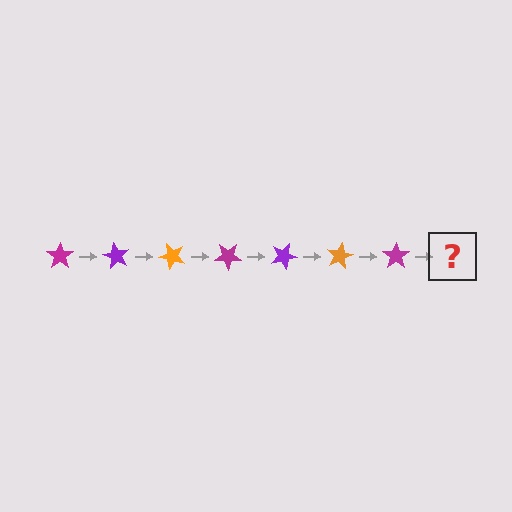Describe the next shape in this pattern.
It should be a purple star, rotated 420 degrees from the start.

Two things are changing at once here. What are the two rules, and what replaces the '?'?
The two rules are that it rotates 60 degrees each step and the color cycles through magenta, purple, and orange. The '?' should be a purple star, rotated 420 degrees from the start.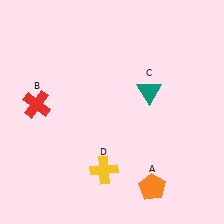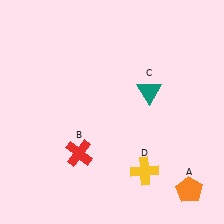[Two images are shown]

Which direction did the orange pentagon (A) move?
The orange pentagon (A) moved right.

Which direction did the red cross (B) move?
The red cross (B) moved down.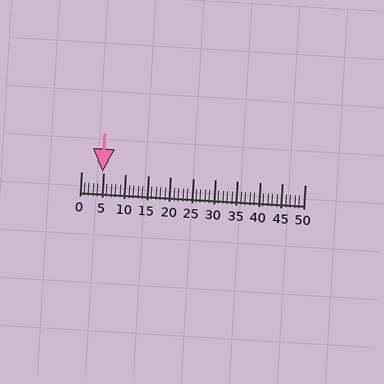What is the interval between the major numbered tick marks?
The major tick marks are spaced 5 units apart.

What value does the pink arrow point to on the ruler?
The pink arrow points to approximately 5.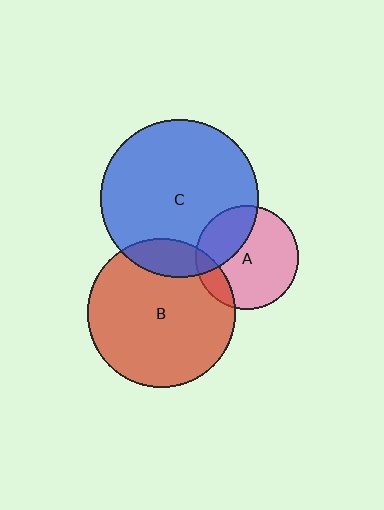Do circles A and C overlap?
Yes.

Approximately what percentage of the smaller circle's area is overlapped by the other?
Approximately 30%.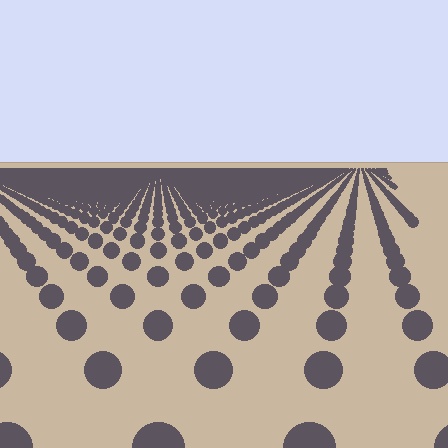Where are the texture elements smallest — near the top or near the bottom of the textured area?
Near the top.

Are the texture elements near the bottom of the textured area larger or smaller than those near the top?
Larger. Near the bottom, elements are closer to the viewer and appear at a bigger on-screen size.